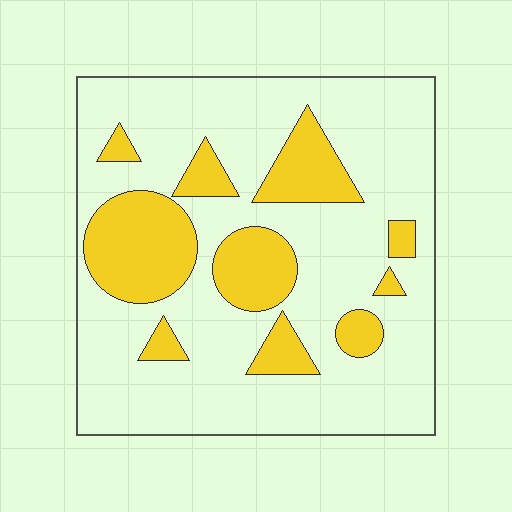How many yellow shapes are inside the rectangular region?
10.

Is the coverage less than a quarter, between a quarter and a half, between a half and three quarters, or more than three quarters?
Less than a quarter.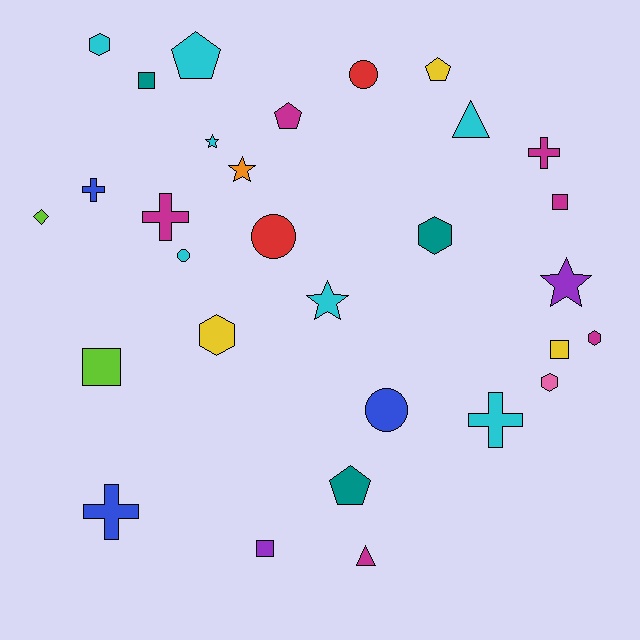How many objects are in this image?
There are 30 objects.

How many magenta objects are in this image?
There are 6 magenta objects.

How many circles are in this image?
There are 4 circles.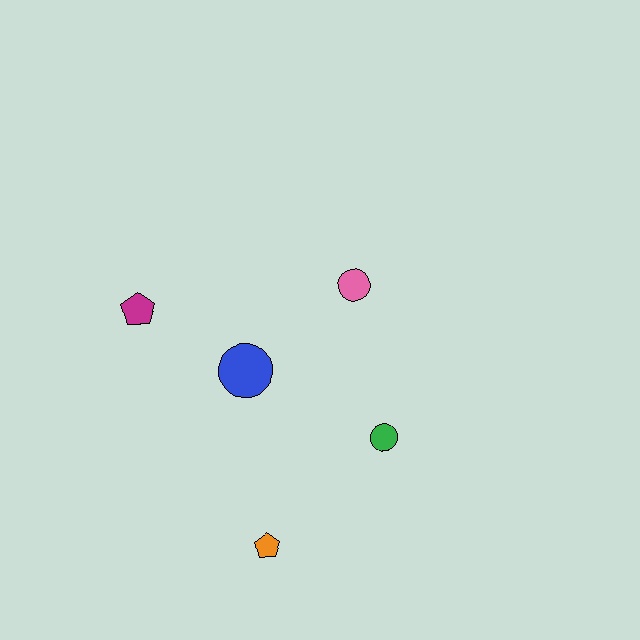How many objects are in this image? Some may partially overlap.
There are 5 objects.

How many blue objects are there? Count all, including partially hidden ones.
There is 1 blue object.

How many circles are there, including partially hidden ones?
There are 3 circles.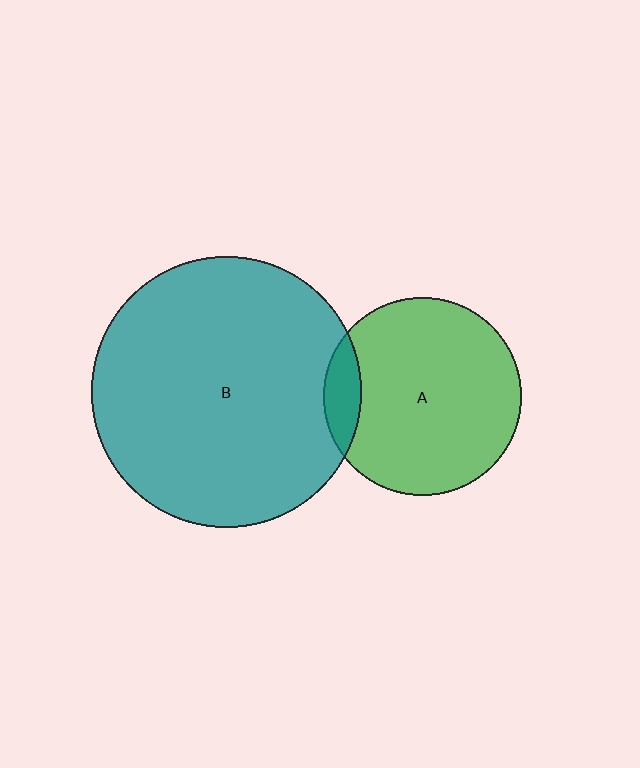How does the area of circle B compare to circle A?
Approximately 1.9 times.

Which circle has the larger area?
Circle B (teal).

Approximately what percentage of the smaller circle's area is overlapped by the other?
Approximately 10%.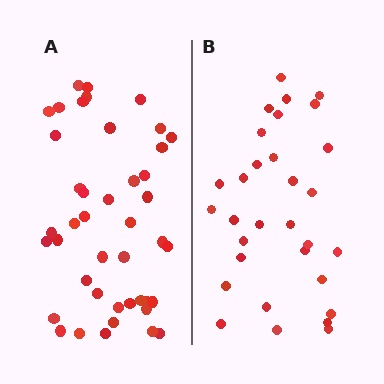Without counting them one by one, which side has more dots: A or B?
Region A (the left region) has more dots.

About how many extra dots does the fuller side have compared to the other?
Region A has roughly 12 or so more dots than region B.